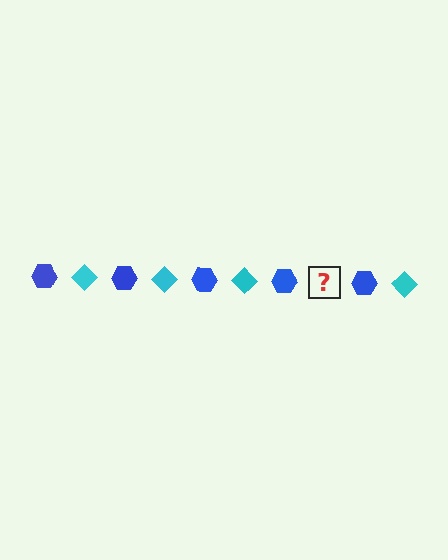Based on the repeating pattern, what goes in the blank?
The blank should be a cyan diamond.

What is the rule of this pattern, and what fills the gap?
The rule is that the pattern alternates between blue hexagon and cyan diamond. The gap should be filled with a cyan diamond.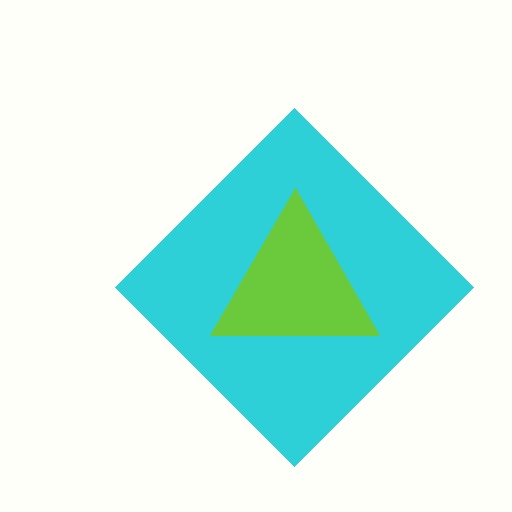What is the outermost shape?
The cyan diamond.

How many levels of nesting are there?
2.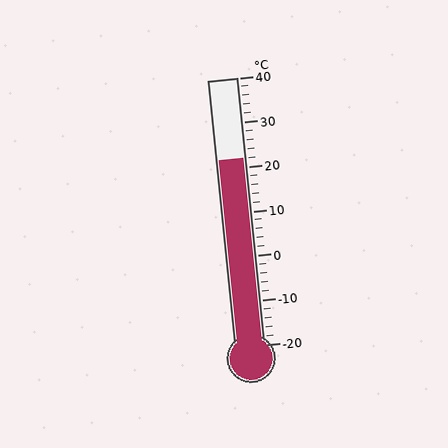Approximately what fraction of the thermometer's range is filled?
The thermometer is filled to approximately 70% of its range.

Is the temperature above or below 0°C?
The temperature is above 0°C.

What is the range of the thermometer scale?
The thermometer scale ranges from -20°C to 40°C.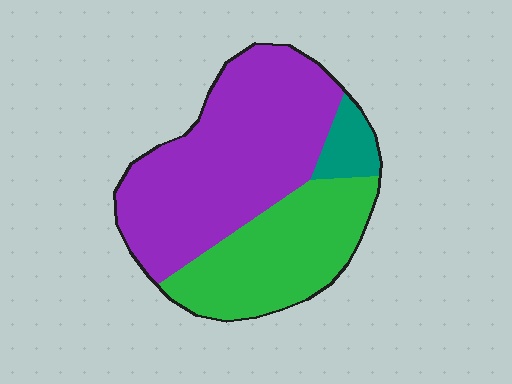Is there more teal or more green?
Green.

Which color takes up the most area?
Purple, at roughly 60%.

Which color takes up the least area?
Teal, at roughly 5%.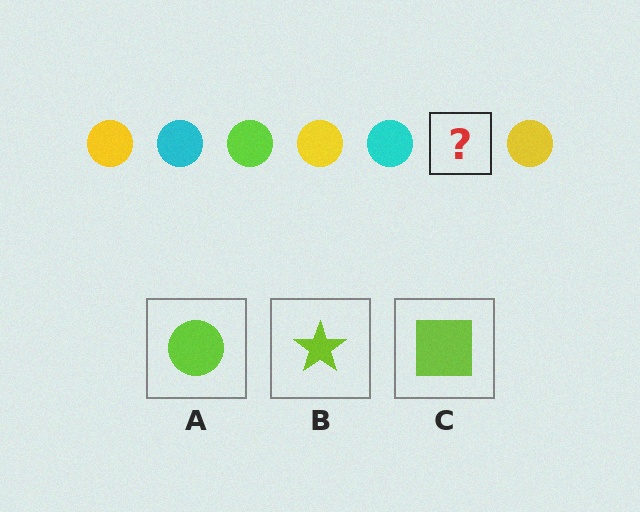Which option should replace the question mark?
Option A.